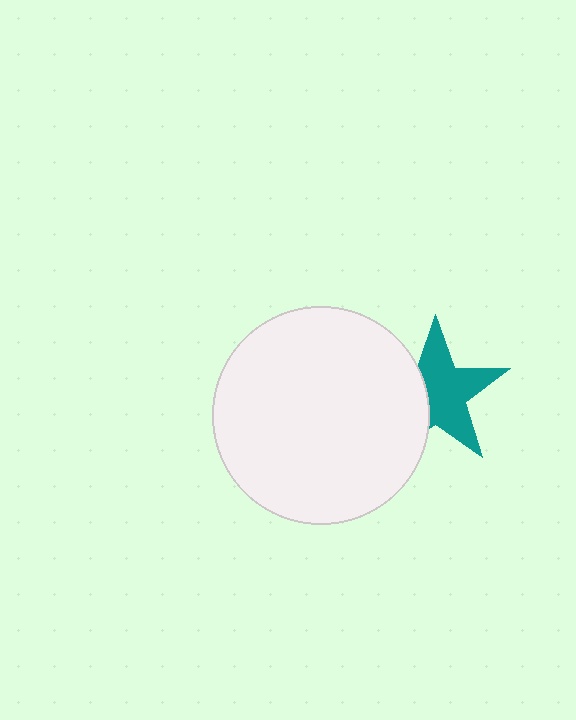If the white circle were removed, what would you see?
You would see the complete teal star.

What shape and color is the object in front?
The object in front is a white circle.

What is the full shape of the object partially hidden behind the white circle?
The partially hidden object is a teal star.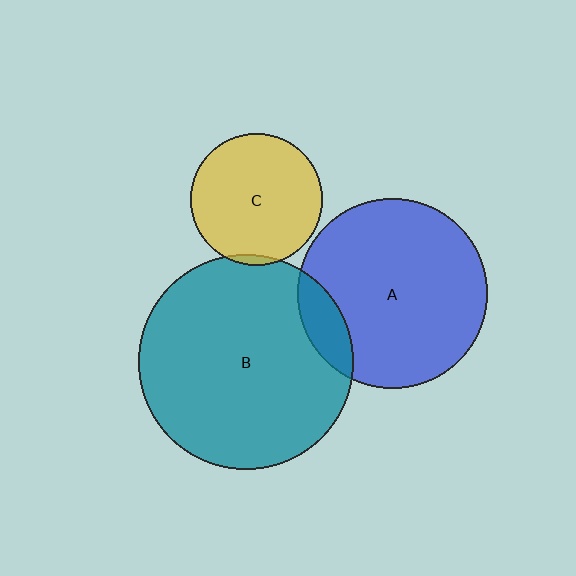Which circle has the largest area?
Circle B (teal).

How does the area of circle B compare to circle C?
Approximately 2.6 times.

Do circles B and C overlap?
Yes.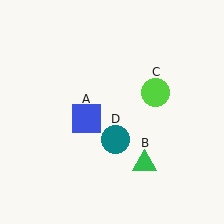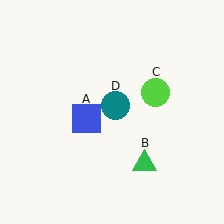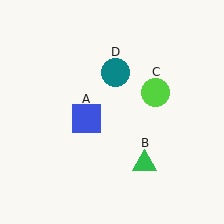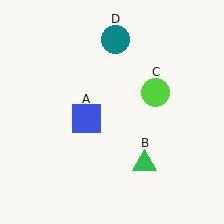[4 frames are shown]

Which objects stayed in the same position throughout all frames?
Blue square (object A) and green triangle (object B) and lime circle (object C) remained stationary.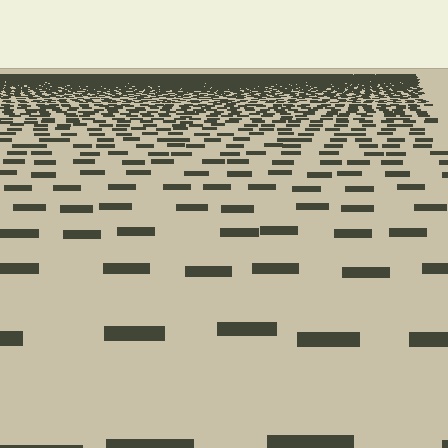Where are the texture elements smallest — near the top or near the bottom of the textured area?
Near the top.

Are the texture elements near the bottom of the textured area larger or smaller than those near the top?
Larger. Near the bottom, elements are closer to the viewer and appear at a bigger on-screen size.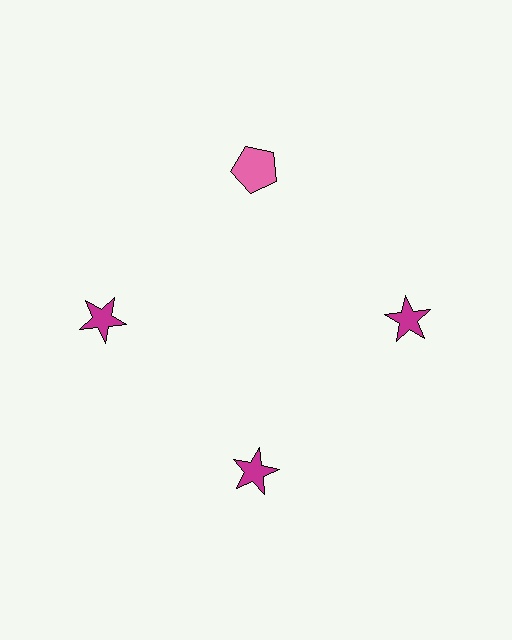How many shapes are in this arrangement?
There are 4 shapes arranged in a ring pattern.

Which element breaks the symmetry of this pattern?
The pink pentagon at roughly the 12 o'clock position breaks the symmetry. All other shapes are magenta stars.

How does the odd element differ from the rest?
It differs in both color (pink instead of magenta) and shape (pentagon instead of star).